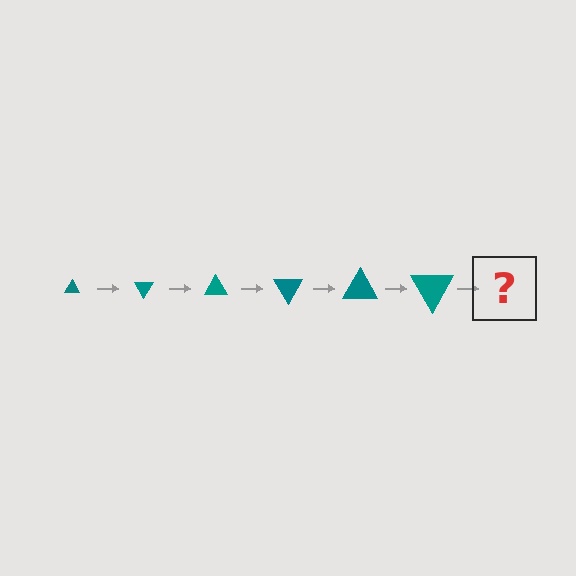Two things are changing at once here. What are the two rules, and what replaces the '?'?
The two rules are that the triangle grows larger each step and it rotates 60 degrees each step. The '?' should be a triangle, larger than the previous one and rotated 360 degrees from the start.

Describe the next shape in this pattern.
It should be a triangle, larger than the previous one and rotated 360 degrees from the start.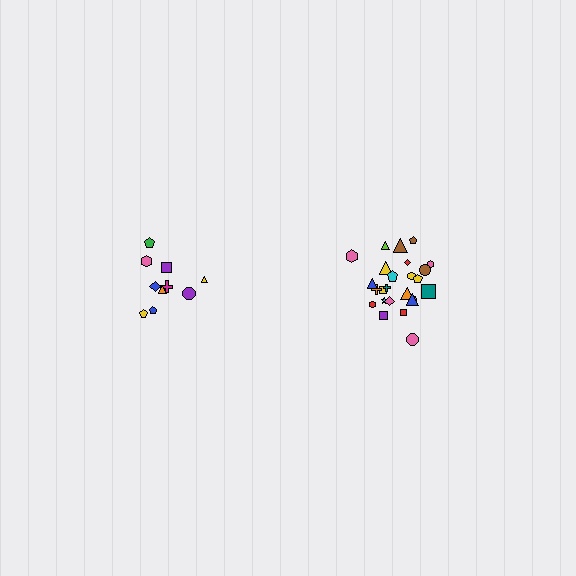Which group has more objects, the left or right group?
The right group.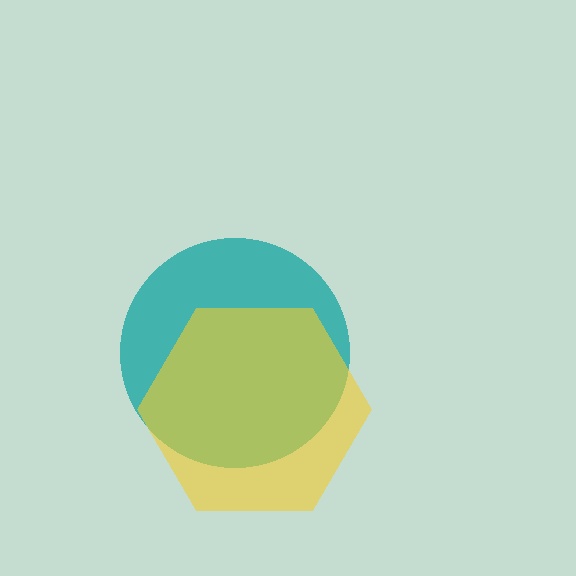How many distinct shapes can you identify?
There are 2 distinct shapes: a teal circle, a yellow hexagon.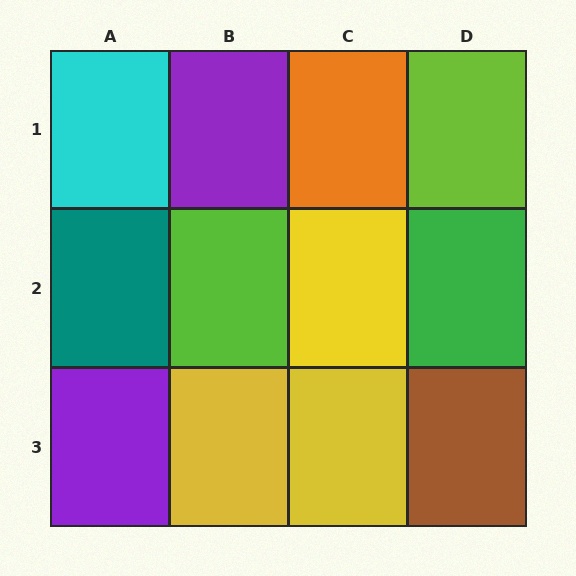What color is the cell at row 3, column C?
Yellow.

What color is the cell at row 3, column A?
Purple.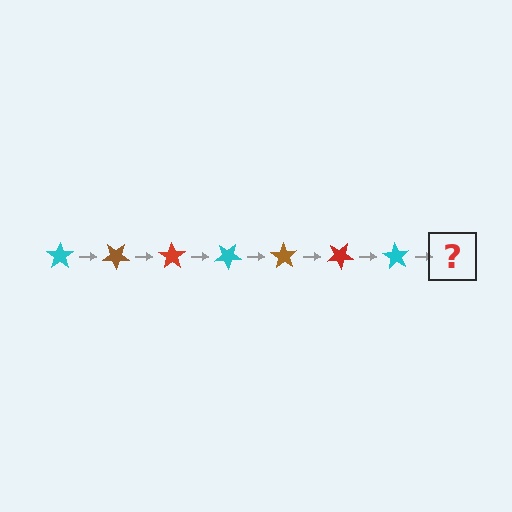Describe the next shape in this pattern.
It should be a brown star, rotated 245 degrees from the start.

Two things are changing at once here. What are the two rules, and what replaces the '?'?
The two rules are that it rotates 35 degrees each step and the color cycles through cyan, brown, and red. The '?' should be a brown star, rotated 245 degrees from the start.